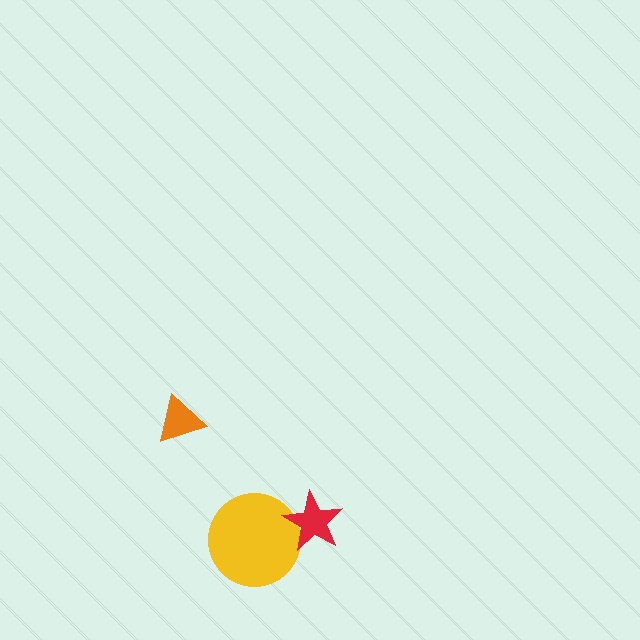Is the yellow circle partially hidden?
Yes, it is partially covered by another shape.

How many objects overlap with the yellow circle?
1 object overlaps with the yellow circle.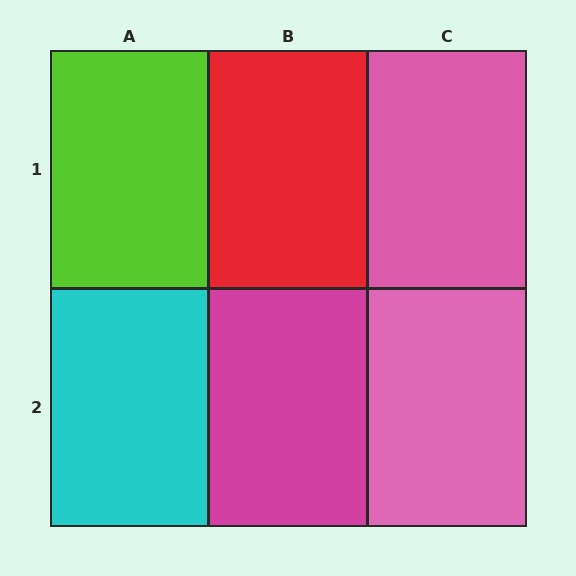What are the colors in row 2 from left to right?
Cyan, magenta, pink.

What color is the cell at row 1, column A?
Lime.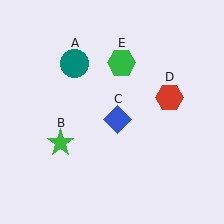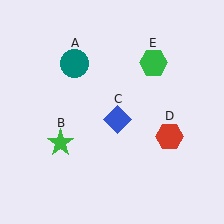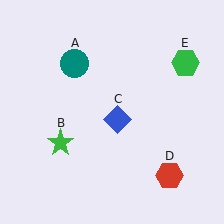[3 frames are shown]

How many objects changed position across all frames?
2 objects changed position: red hexagon (object D), green hexagon (object E).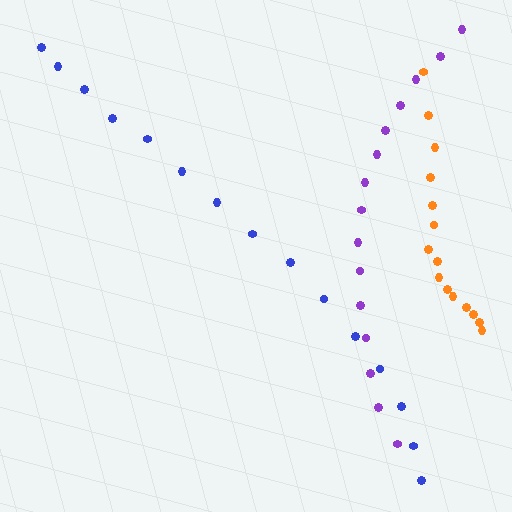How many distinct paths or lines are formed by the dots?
There are 3 distinct paths.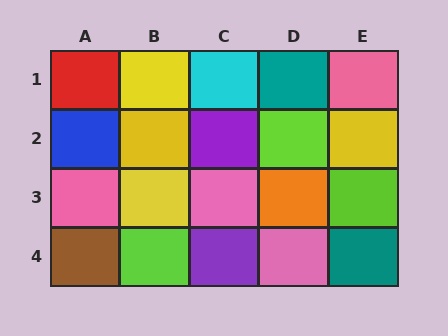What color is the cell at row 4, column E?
Teal.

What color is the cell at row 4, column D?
Pink.